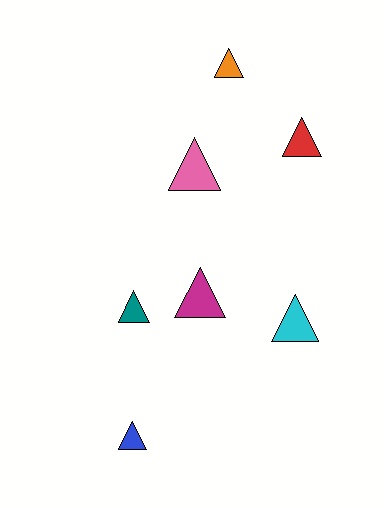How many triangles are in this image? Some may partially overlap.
There are 7 triangles.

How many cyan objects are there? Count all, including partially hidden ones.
There is 1 cyan object.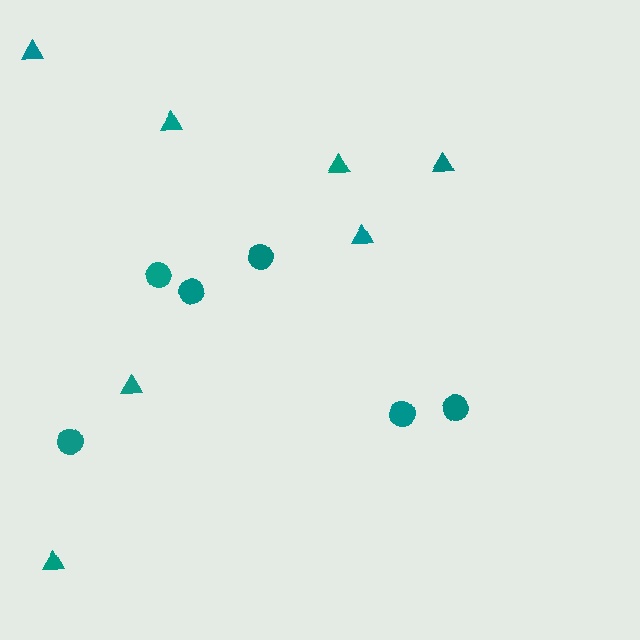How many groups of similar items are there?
There are 2 groups: one group of triangles (7) and one group of circles (6).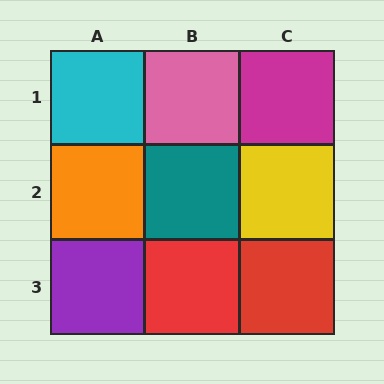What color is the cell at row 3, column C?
Red.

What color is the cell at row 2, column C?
Yellow.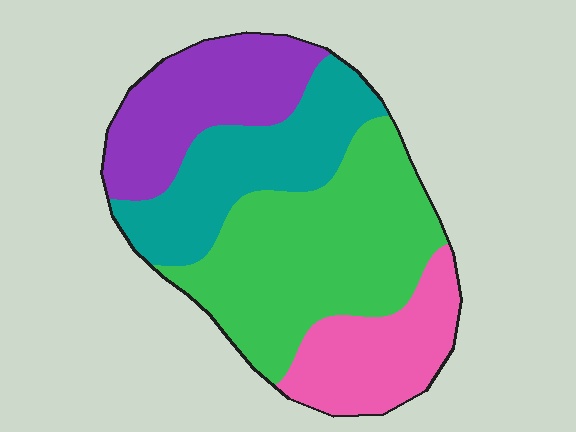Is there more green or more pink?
Green.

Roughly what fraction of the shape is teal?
Teal takes up about one quarter (1/4) of the shape.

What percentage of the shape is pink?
Pink covers 17% of the shape.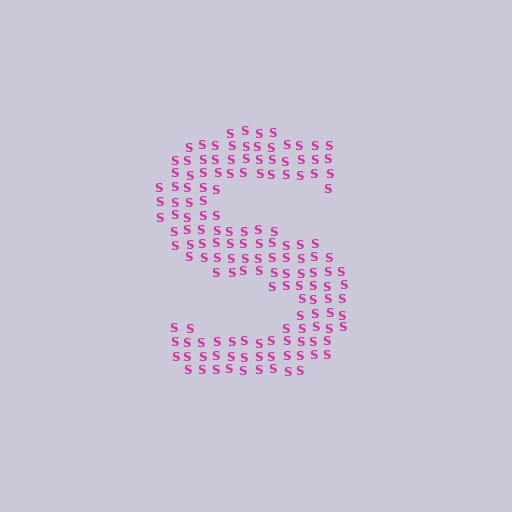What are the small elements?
The small elements are letter S's.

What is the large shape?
The large shape is the letter S.